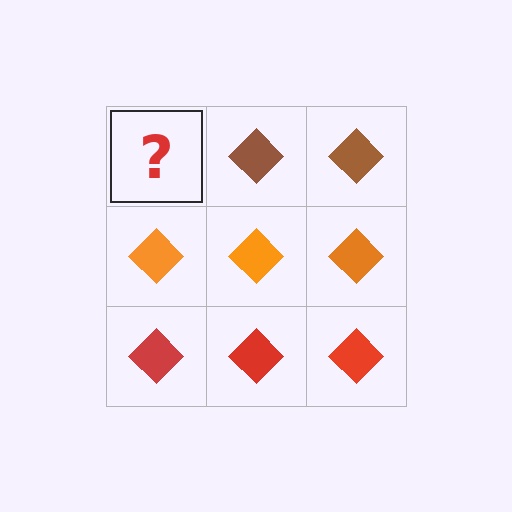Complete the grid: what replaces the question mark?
The question mark should be replaced with a brown diamond.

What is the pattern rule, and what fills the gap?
The rule is that each row has a consistent color. The gap should be filled with a brown diamond.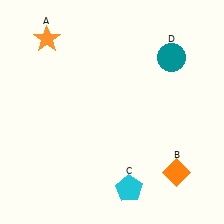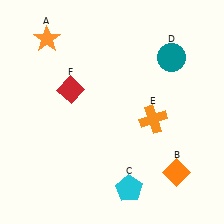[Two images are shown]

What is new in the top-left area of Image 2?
A red diamond (F) was added in the top-left area of Image 2.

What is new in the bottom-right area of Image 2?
An orange cross (E) was added in the bottom-right area of Image 2.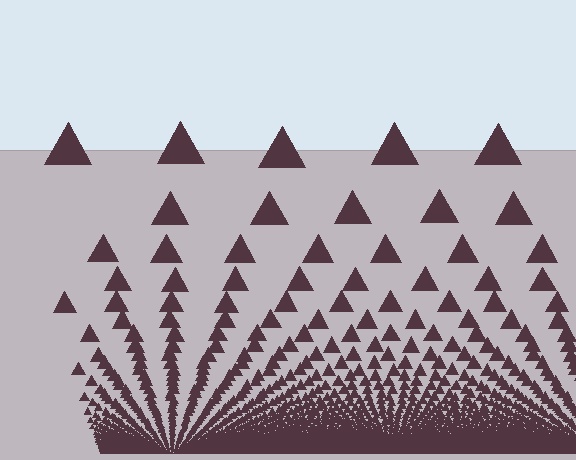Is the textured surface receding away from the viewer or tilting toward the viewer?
The surface appears to tilt toward the viewer. Texture elements get larger and sparser toward the top.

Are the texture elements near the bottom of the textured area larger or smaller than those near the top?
Smaller. The gradient is inverted — elements near the bottom are smaller and denser.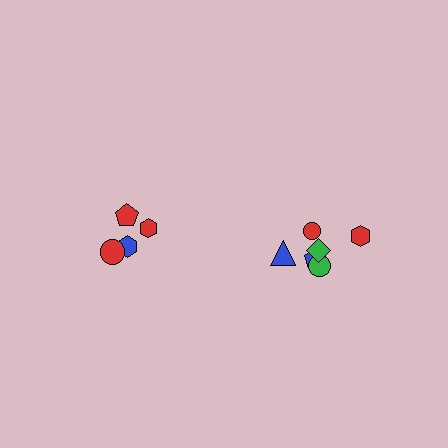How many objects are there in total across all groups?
There are 10 objects.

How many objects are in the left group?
There are 4 objects.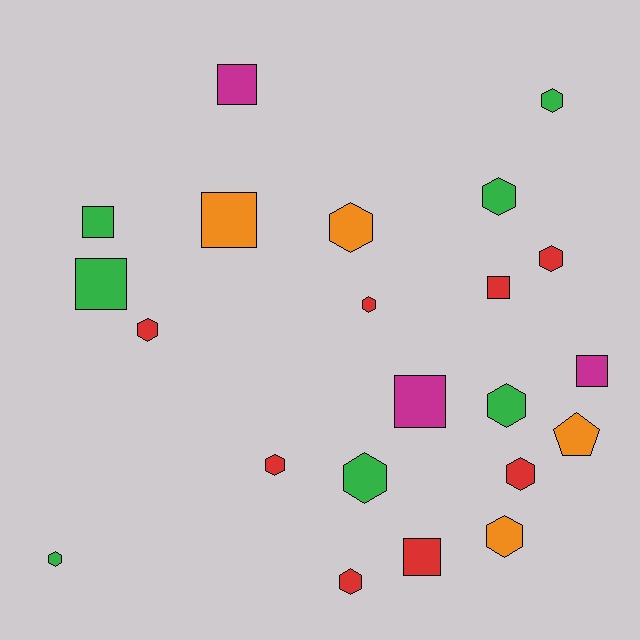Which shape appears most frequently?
Hexagon, with 13 objects.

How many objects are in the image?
There are 22 objects.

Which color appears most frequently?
Red, with 8 objects.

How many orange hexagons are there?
There are 2 orange hexagons.